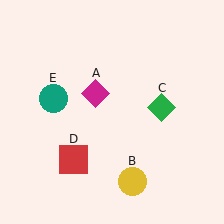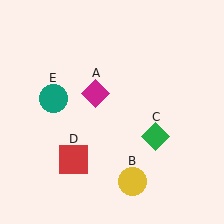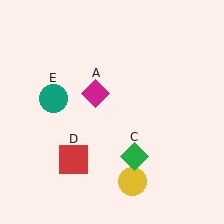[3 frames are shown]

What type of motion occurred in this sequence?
The green diamond (object C) rotated clockwise around the center of the scene.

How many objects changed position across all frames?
1 object changed position: green diamond (object C).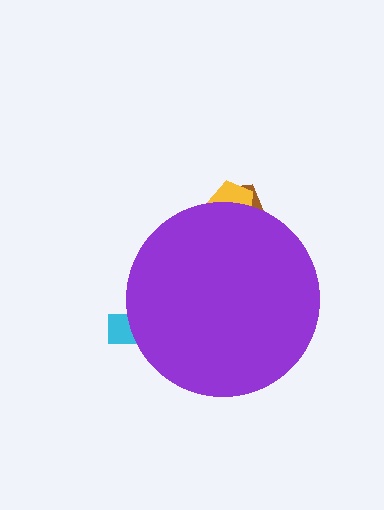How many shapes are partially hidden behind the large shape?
3 shapes are partially hidden.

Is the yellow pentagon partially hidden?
Yes, the yellow pentagon is partially hidden behind the purple circle.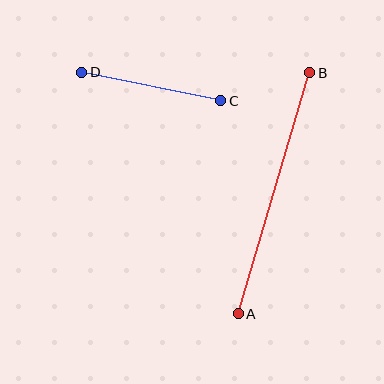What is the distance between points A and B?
The distance is approximately 252 pixels.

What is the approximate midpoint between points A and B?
The midpoint is at approximately (274, 193) pixels.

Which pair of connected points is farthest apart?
Points A and B are farthest apart.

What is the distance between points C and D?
The distance is approximately 142 pixels.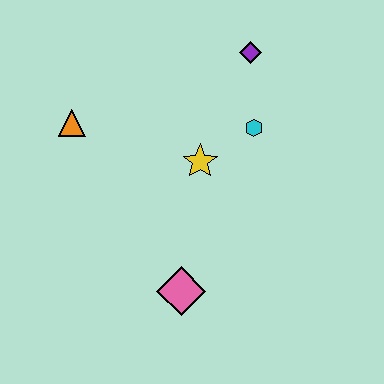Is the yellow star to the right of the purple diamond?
No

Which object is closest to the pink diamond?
The yellow star is closest to the pink diamond.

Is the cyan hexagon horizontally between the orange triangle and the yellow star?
No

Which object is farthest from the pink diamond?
The purple diamond is farthest from the pink diamond.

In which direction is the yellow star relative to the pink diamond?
The yellow star is above the pink diamond.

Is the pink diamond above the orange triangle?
No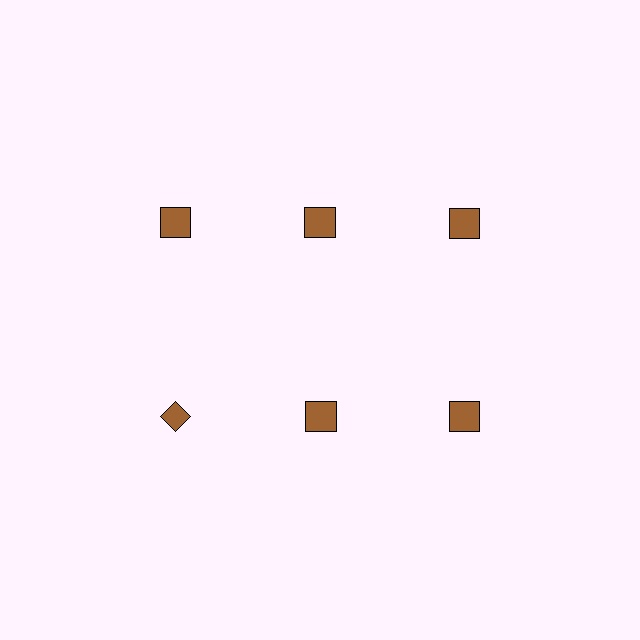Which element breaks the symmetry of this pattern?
The brown diamond in the second row, leftmost column breaks the symmetry. All other shapes are brown squares.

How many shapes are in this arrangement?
There are 6 shapes arranged in a grid pattern.